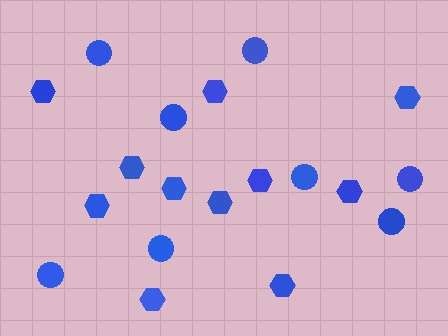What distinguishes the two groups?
There are 2 groups: one group of hexagons (11) and one group of circles (8).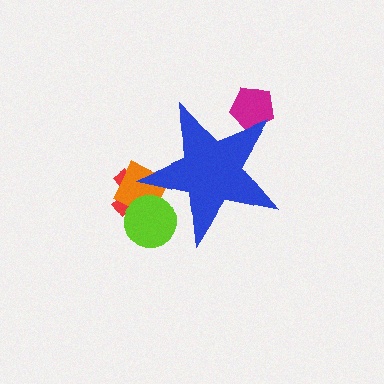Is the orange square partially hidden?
Yes, the orange square is partially hidden behind the blue star.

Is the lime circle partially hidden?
Yes, the lime circle is partially hidden behind the blue star.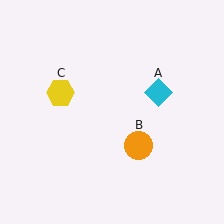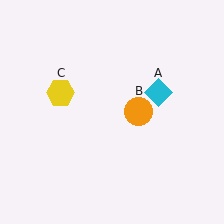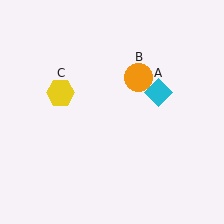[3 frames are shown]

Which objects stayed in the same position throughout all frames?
Cyan diamond (object A) and yellow hexagon (object C) remained stationary.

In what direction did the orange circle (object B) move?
The orange circle (object B) moved up.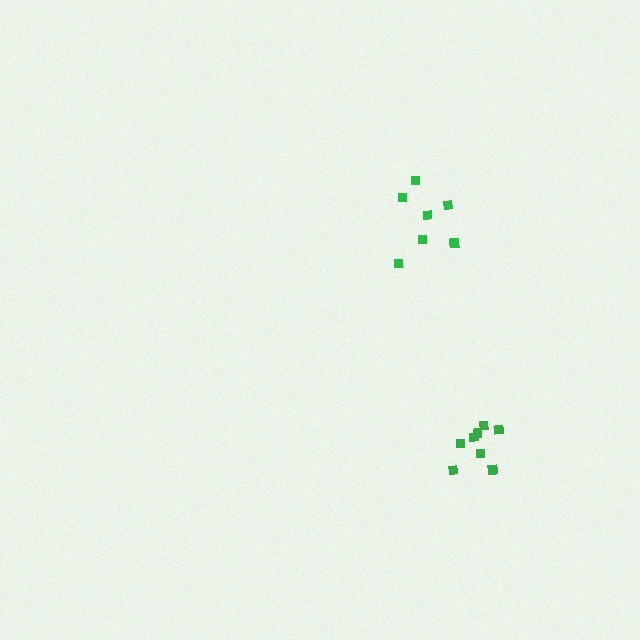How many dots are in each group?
Group 1: 8 dots, Group 2: 7 dots (15 total).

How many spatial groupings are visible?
There are 2 spatial groupings.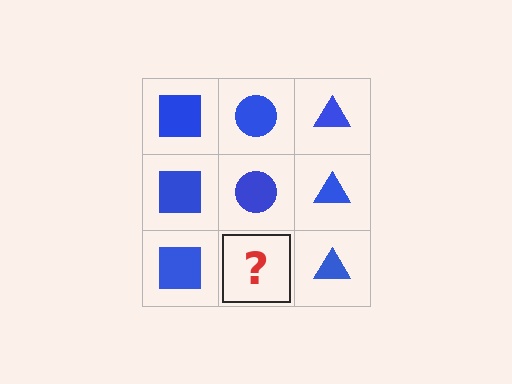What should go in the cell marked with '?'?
The missing cell should contain a blue circle.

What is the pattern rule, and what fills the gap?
The rule is that each column has a consistent shape. The gap should be filled with a blue circle.